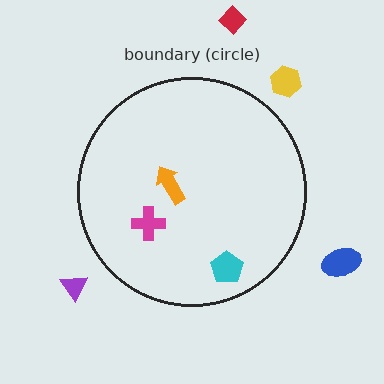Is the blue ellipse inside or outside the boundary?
Outside.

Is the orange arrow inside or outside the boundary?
Inside.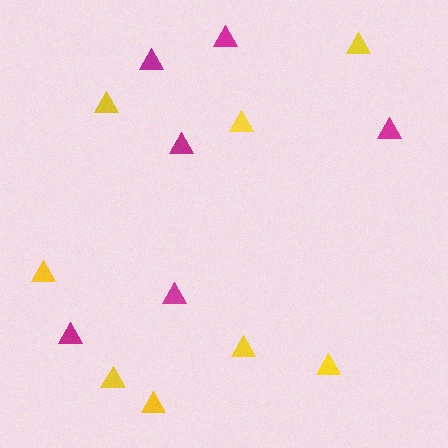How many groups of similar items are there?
There are 2 groups: one group of magenta triangles (6) and one group of yellow triangles (8).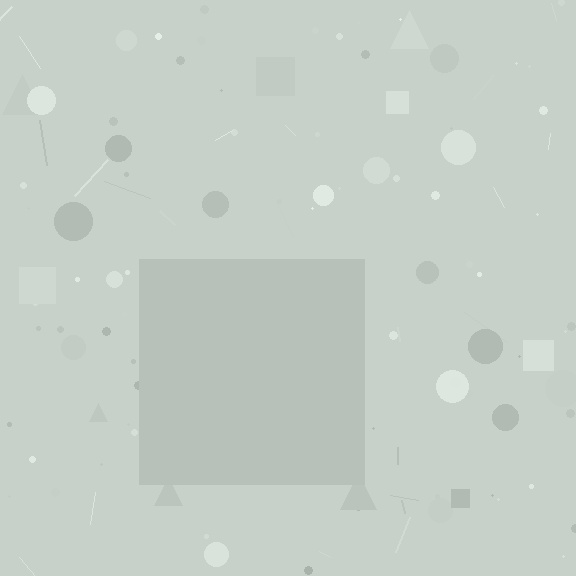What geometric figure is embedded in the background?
A square is embedded in the background.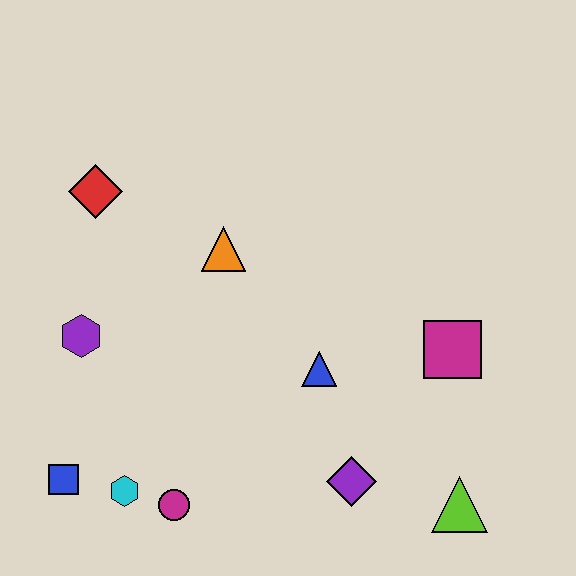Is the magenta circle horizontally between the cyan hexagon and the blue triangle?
Yes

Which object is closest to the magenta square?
The blue triangle is closest to the magenta square.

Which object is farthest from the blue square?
The magenta square is farthest from the blue square.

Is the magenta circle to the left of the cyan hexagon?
No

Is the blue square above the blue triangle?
No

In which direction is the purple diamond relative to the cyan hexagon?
The purple diamond is to the right of the cyan hexagon.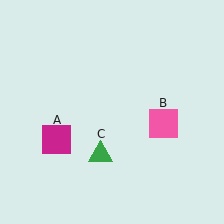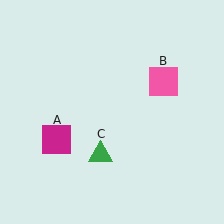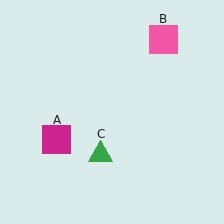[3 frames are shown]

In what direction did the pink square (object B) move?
The pink square (object B) moved up.